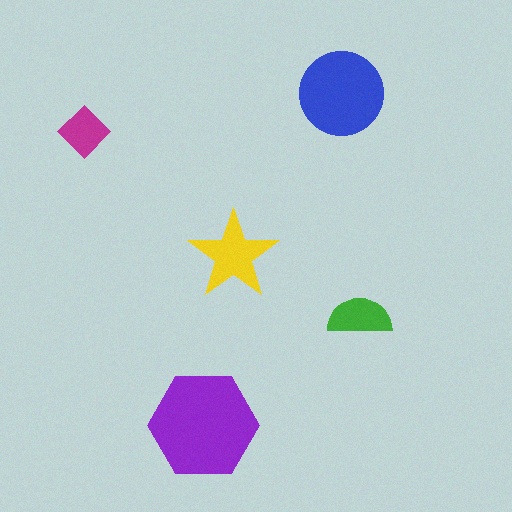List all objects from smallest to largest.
The magenta diamond, the green semicircle, the yellow star, the blue circle, the purple hexagon.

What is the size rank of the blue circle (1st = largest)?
2nd.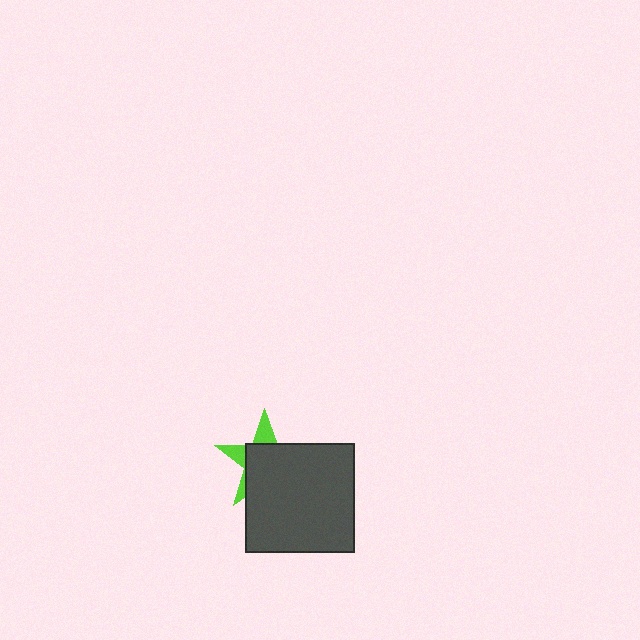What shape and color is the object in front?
The object in front is a dark gray square.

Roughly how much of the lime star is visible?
A small part of it is visible (roughly 31%).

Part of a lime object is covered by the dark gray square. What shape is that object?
It is a star.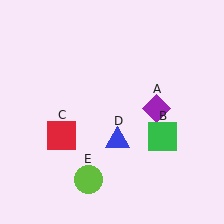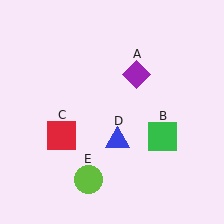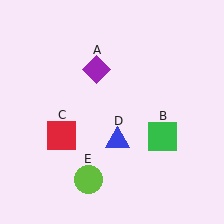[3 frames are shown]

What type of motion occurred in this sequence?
The purple diamond (object A) rotated counterclockwise around the center of the scene.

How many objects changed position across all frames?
1 object changed position: purple diamond (object A).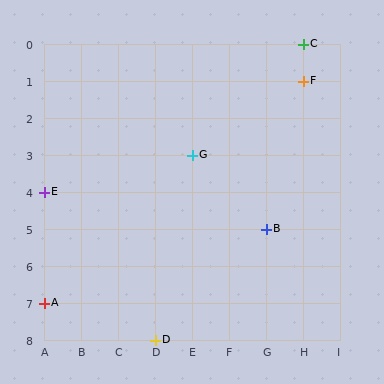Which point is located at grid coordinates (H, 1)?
Point F is at (H, 1).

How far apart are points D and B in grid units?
Points D and B are 3 columns and 3 rows apart (about 4.2 grid units diagonally).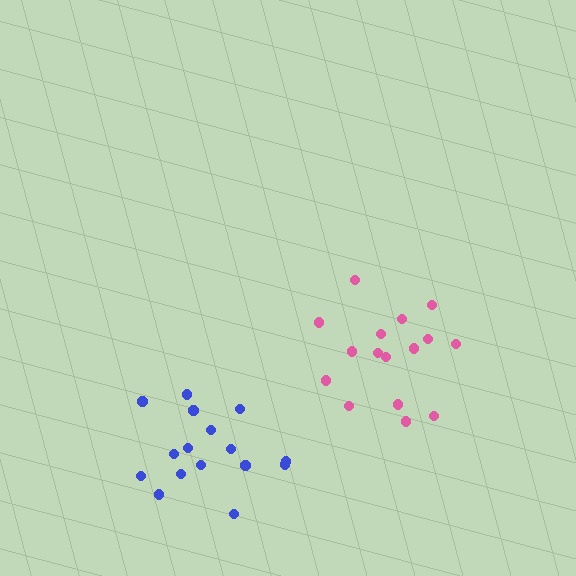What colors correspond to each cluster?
The clusters are colored: blue, pink.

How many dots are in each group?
Group 1: 16 dots, Group 2: 16 dots (32 total).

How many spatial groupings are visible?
There are 2 spatial groupings.